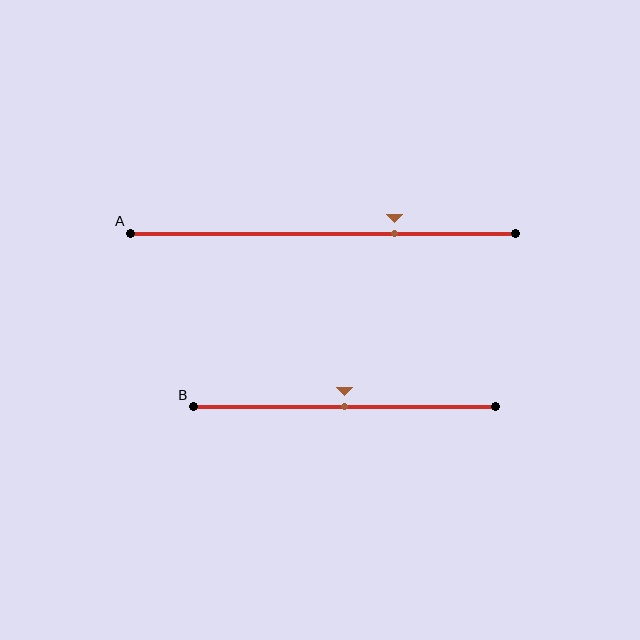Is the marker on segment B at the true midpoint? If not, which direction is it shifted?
Yes, the marker on segment B is at the true midpoint.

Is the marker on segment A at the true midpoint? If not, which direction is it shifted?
No, the marker on segment A is shifted to the right by about 19% of the segment length.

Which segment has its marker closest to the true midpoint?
Segment B has its marker closest to the true midpoint.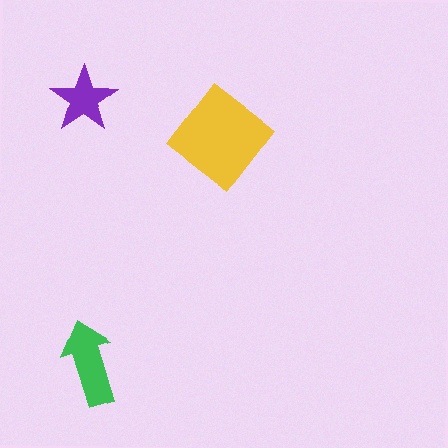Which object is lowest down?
The green arrow is bottommost.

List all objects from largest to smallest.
The yellow diamond, the green arrow, the purple star.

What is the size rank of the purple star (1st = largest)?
3rd.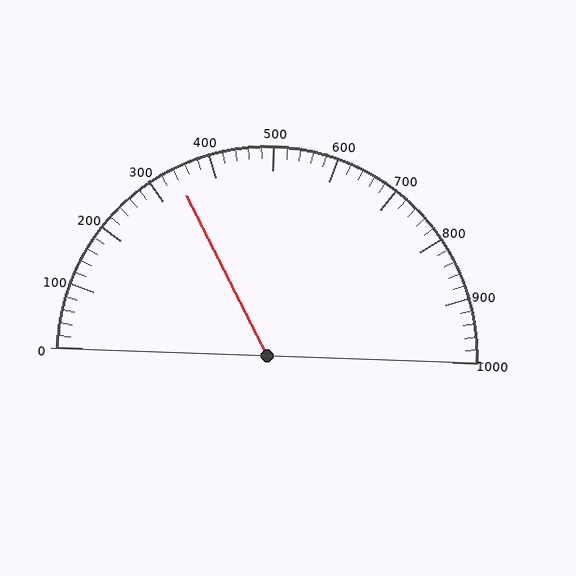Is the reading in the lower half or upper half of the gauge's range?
The reading is in the lower half of the range (0 to 1000).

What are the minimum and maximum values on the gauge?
The gauge ranges from 0 to 1000.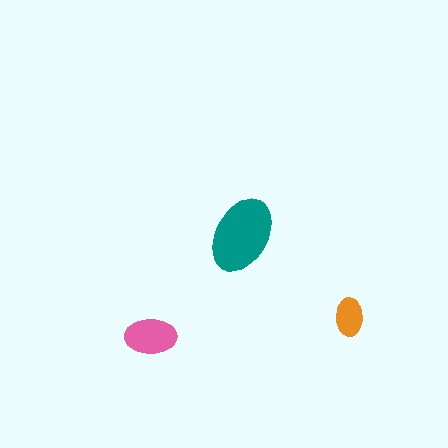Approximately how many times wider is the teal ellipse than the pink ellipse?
About 1.5 times wider.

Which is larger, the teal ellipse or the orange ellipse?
The teal one.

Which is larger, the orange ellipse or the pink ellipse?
The pink one.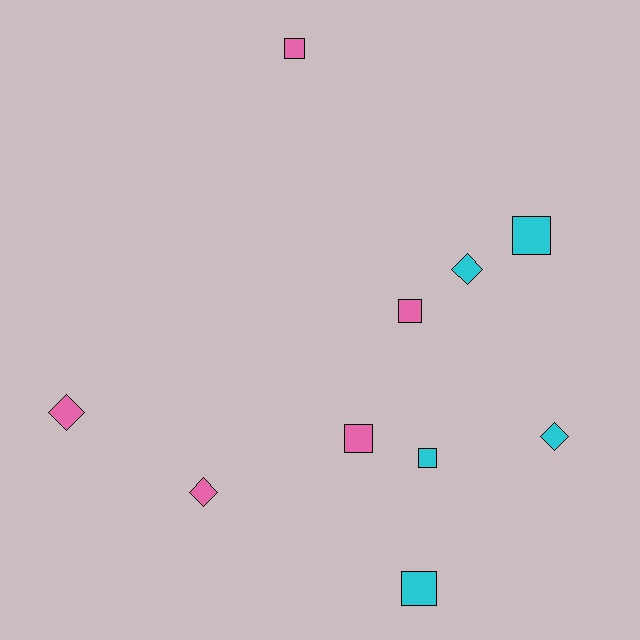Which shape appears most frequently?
Square, with 6 objects.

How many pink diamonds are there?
There are 2 pink diamonds.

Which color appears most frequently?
Cyan, with 5 objects.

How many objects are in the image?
There are 10 objects.